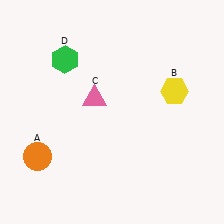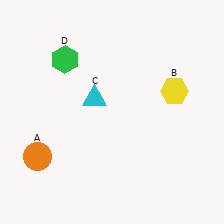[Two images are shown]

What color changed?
The triangle (C) changed from pink in Image 1 to cyan in Image 2.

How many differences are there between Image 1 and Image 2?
There is 1 difference between the two images.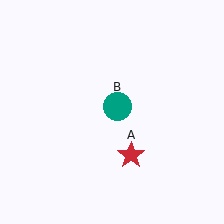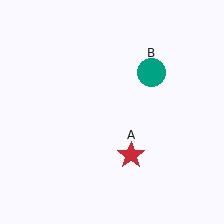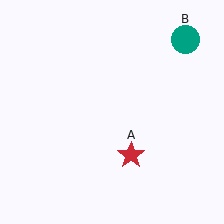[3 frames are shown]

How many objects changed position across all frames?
1 object changed position: teal circle (object B).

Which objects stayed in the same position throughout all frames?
Red star (object A) remained stationary.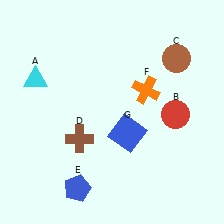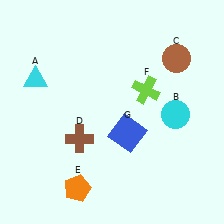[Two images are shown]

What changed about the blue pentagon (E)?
In Image 1, E is blue. In Image 2, it changed to orange.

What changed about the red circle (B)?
In Image 1, B is red. In Image 2, it changed to cyan.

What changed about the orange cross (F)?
In Image 1, F is orange. In Image 2, it changed to lime.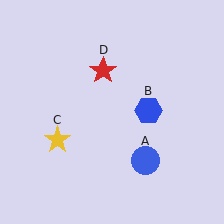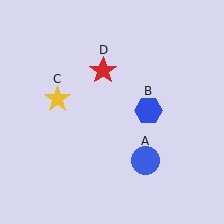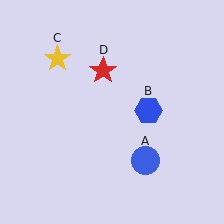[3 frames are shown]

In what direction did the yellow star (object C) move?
The yellow star (object C) moved up.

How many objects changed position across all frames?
1 object changed position: yellow star (object C).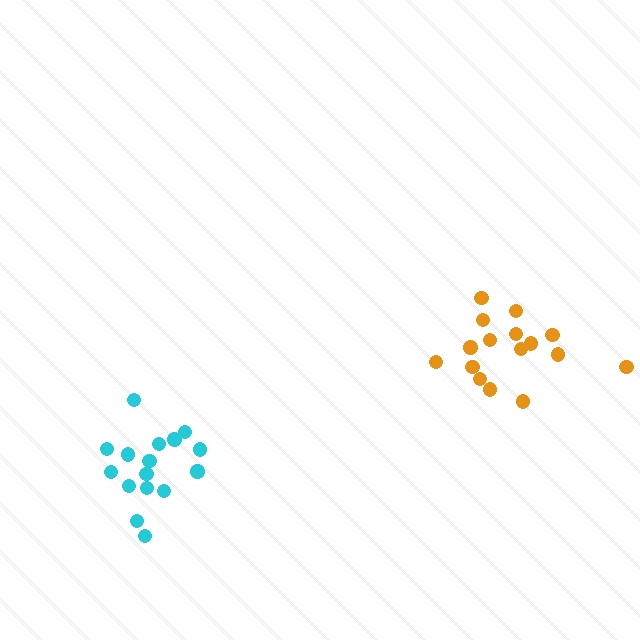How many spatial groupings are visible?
There are 2 spatial groupings.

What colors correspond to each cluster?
The clusters are colored: orange, cyan.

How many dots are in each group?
Group 1: 16 dots, Group 2: 16 dots (32 total).